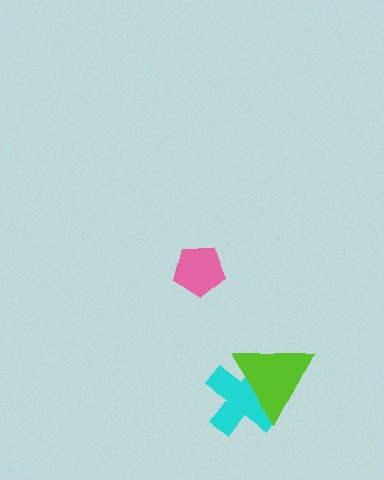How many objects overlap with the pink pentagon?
0 objects overlap with the pink pentagon.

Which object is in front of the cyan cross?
The lime triangle is in front of the cyan cross.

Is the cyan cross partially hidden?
Yes, it is partially covered by another shape.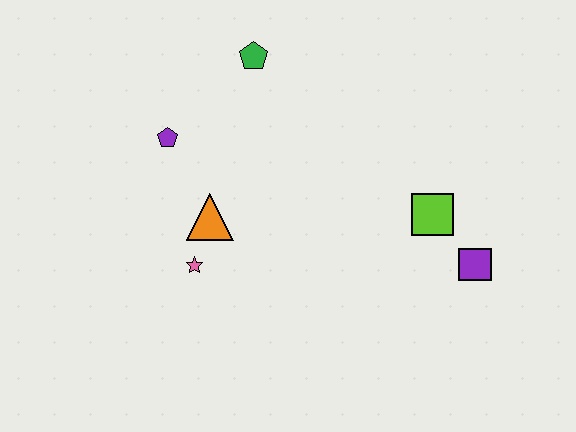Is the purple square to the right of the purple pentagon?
Yes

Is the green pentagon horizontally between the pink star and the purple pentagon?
No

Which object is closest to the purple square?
The lime square is closest to the purple square.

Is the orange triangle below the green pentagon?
Yes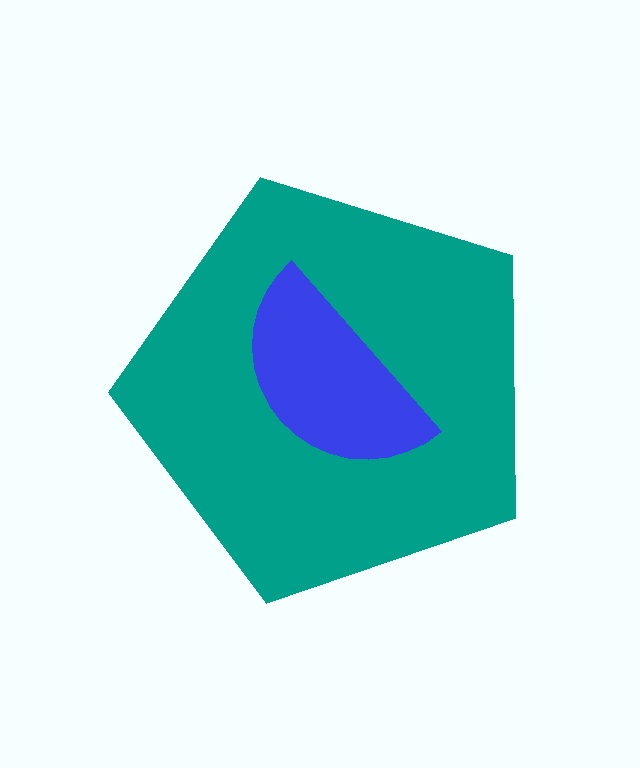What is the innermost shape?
The blue semicircle.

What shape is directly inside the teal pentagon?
The blue semicircle.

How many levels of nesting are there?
2.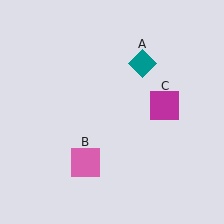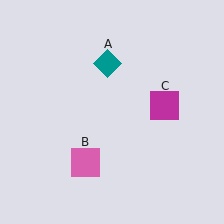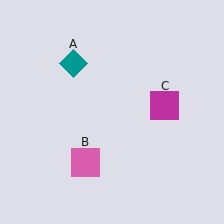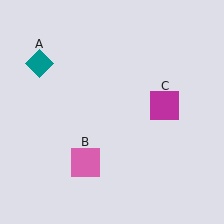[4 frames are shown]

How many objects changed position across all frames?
1 object changed position: teal diamond (object A).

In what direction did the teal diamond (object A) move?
The teal diamond (object A) moved left.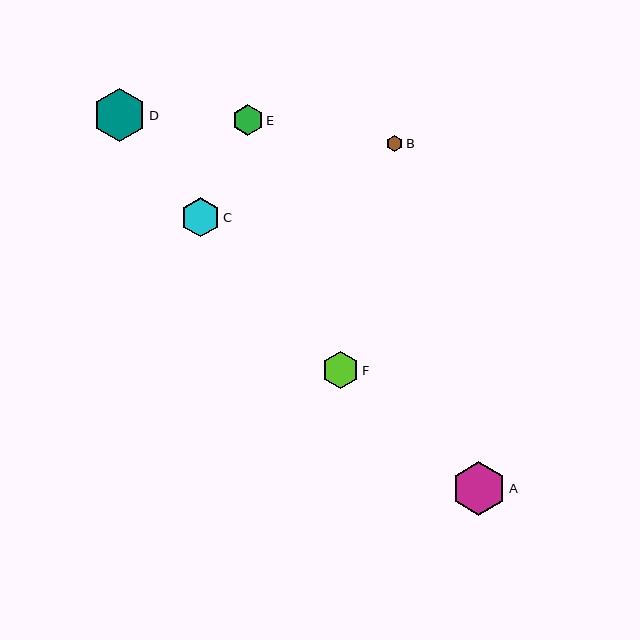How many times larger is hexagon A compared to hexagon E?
Hexagon A is approximately 1.8 times the size of hexagon E.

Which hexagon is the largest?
Hexagon A is the largest with a size of approximately 54 pixels.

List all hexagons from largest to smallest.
From largest to smallest: A, D, C, F, E, B.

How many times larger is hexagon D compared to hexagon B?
Hexagon D is approximately 3.3 times the size of hexagon B.